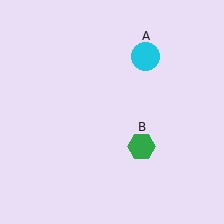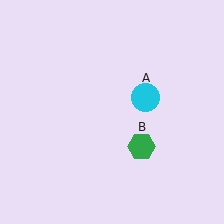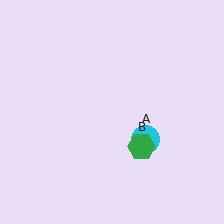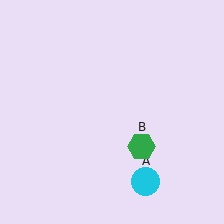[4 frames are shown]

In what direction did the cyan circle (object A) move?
The cyan circle (object A) moved down.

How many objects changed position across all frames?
1 object changed position: cyan circle (object A).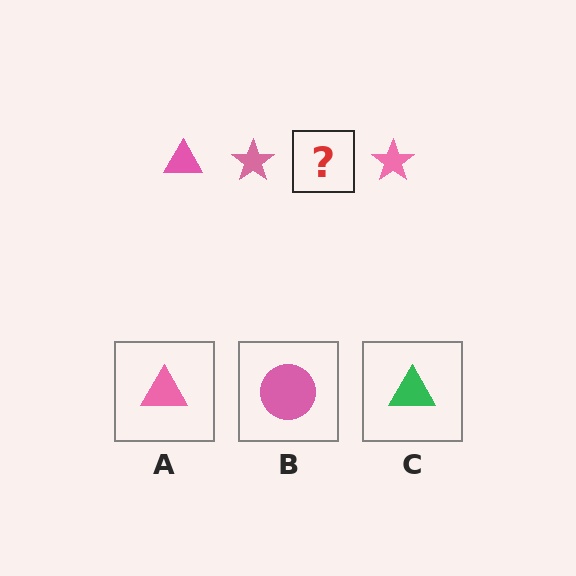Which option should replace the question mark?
Option A.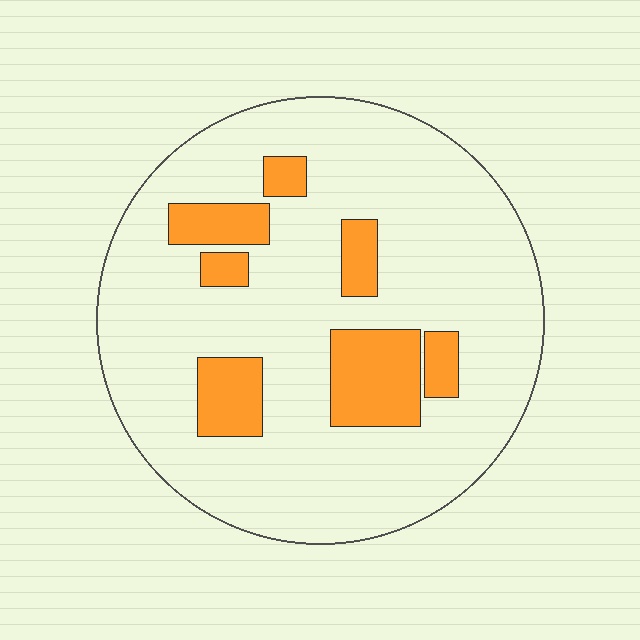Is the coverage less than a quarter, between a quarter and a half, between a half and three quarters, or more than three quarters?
Less than a quarter.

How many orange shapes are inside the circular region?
7.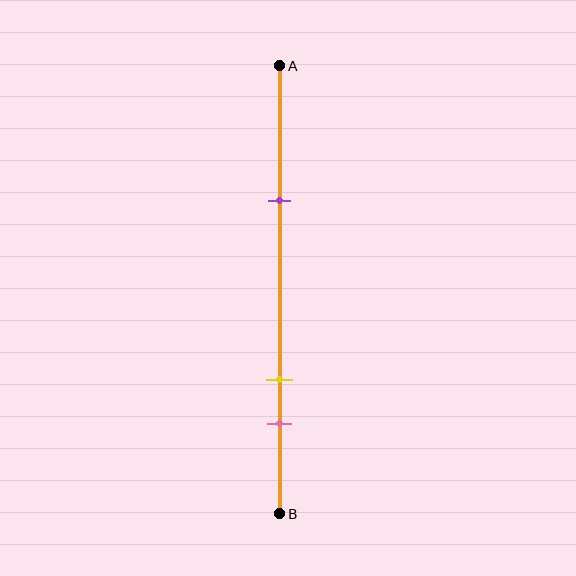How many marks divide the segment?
There are 3 marks dividing the segment.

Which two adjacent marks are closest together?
The yellow and pink marks are the closest adjacent pair.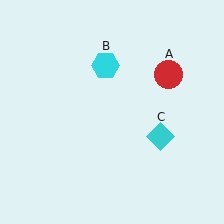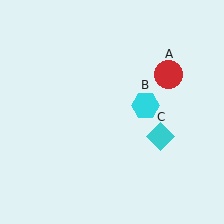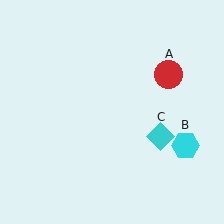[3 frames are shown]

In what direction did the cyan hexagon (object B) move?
The cyan hexagon (object B) moved down and to the right.